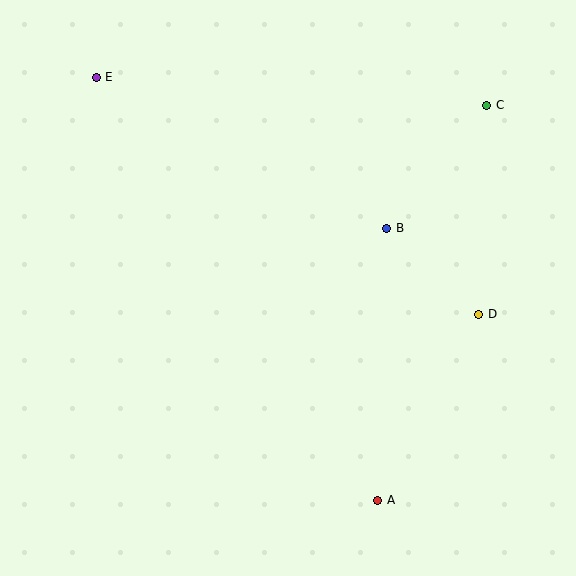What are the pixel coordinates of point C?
Point C is at (487, 105).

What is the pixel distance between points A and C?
The distance between A and C is 410 pixels.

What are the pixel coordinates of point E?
Point E is at (96, 77).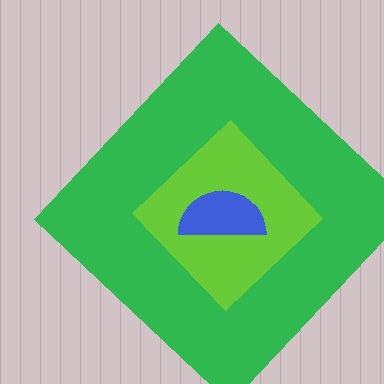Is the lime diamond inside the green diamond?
Yes.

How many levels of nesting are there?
3.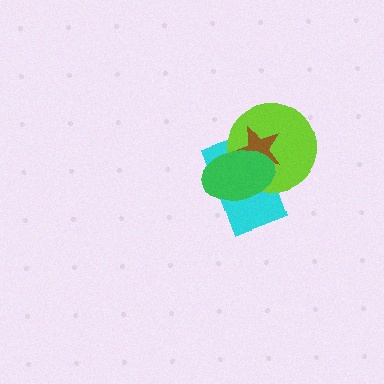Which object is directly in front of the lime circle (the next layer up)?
The brown star is directly in front of the lime circle.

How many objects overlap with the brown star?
3 objects overlap with the brown star.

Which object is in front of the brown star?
The green ellipse is in front of the brown star.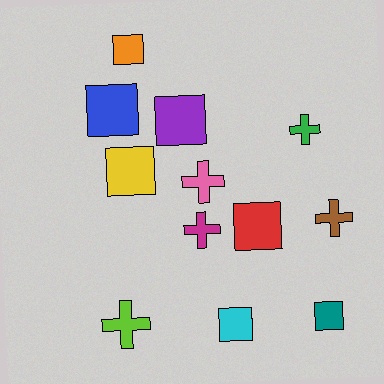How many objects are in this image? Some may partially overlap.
There are 12 objects.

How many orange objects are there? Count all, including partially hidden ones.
There is 1 orange object.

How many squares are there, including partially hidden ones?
There are 7 squares.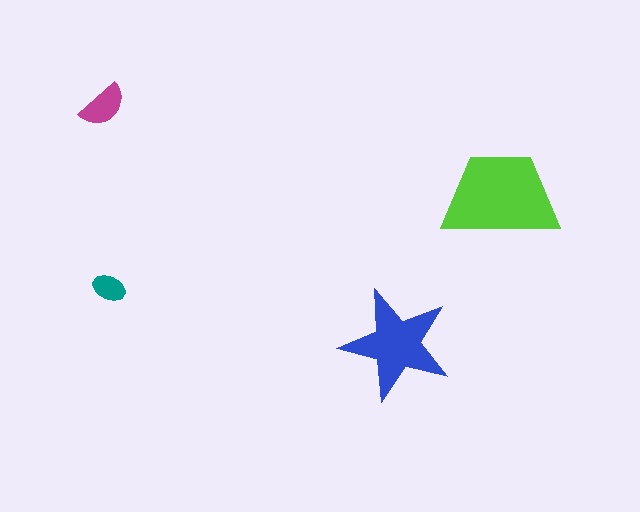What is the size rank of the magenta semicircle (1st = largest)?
3rd.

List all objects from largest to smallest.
The lime trapezoid, the blue star, the magenta semicircle, the teal ellipse.